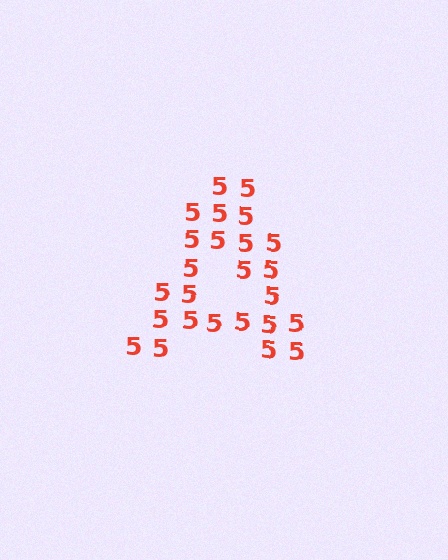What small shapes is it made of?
It is made of small digit 5's.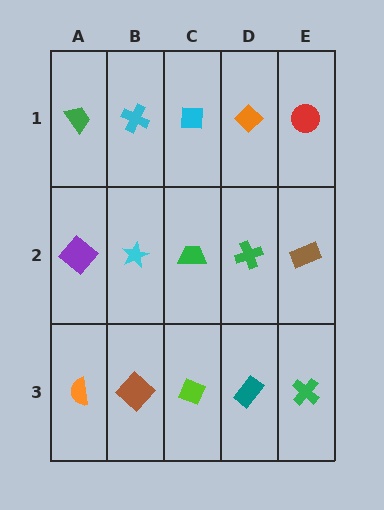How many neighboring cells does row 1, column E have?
2.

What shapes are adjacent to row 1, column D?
A green cross (row 2, column D), a cyan square (row 1, column C), a red circle (row 1, column E).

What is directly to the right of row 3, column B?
A lime diamond.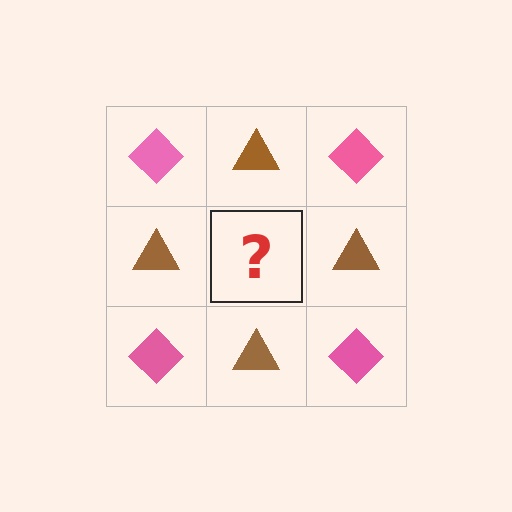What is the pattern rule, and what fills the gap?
The rule is that it alternates pink diamond and brown triangle in a checkerboard pattern. The gap should be filled with a pink diamond.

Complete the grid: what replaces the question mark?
The question mark should be replaced with a pink diamond.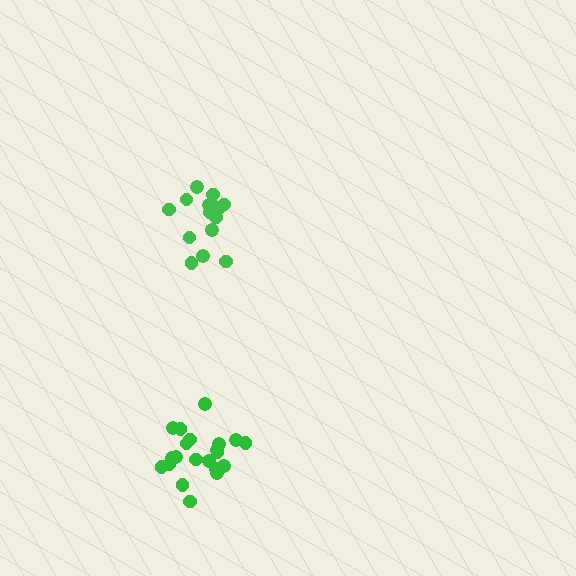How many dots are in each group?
Group 1: 21 dots, Group 2: 15 dots (36 total).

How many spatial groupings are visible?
There are 2 spatial groupings.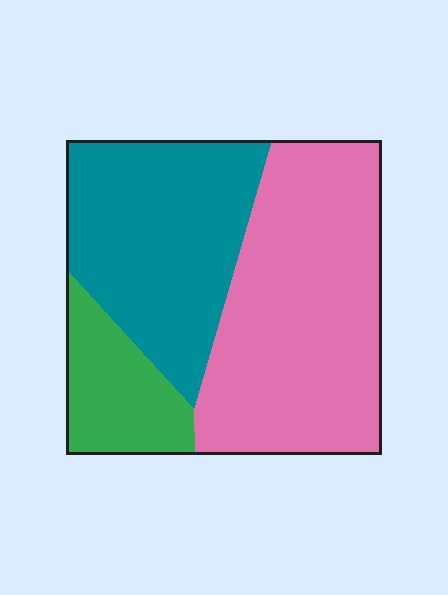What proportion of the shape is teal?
Teal covers 36% of the shape.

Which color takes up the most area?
Pink, at roughly 50%.